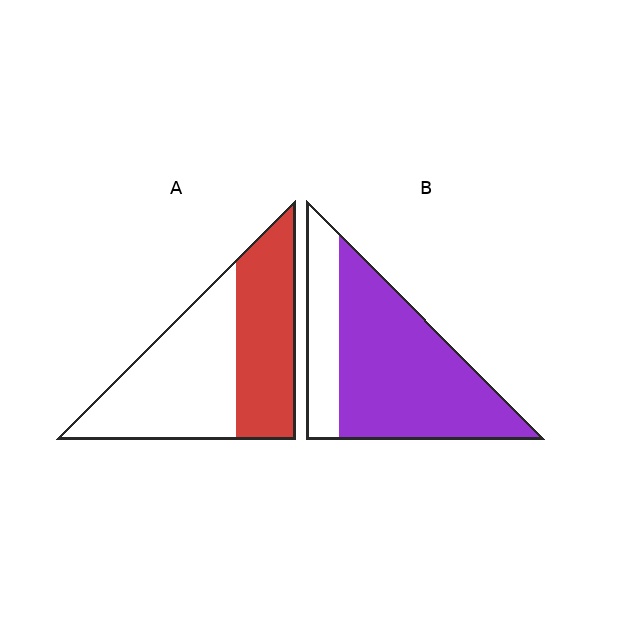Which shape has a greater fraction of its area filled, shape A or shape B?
Shape B.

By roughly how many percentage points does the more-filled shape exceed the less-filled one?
By roughly 30 percentage points (B over A).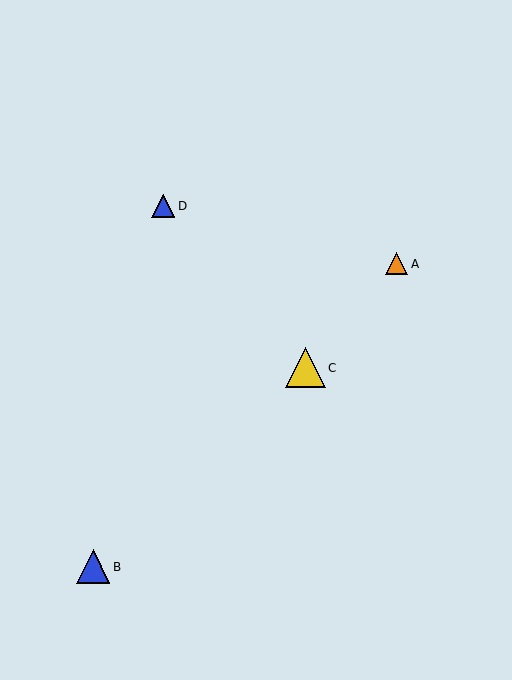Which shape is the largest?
The yellow triangle (labeled C) is the largest.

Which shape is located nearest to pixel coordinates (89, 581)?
The blue triangle (labeled B) at (93, 567) is nearest to that location.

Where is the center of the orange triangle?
The center of the orange triangle is at (397, 264).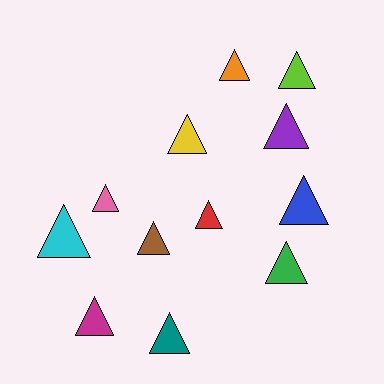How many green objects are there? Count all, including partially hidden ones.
There is 1 green object.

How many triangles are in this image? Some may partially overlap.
There are 12 triangles.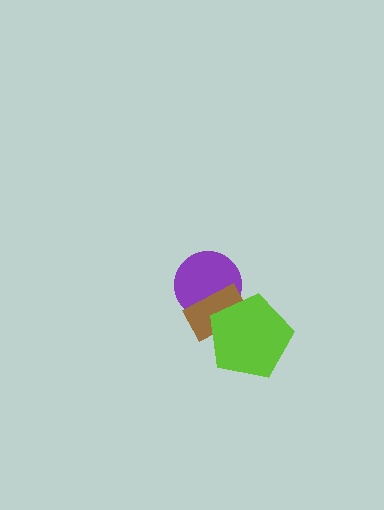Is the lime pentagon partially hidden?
No, no other shape covers it.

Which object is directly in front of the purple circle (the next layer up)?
The brown rectangle is directly in front of the purple circle.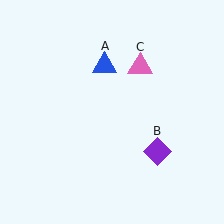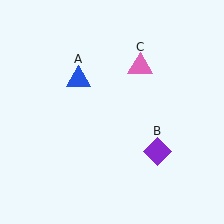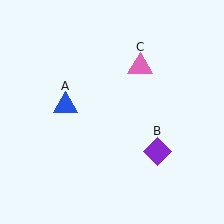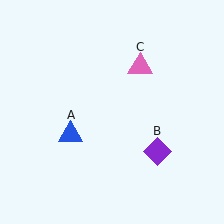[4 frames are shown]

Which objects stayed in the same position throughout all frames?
Purple diamond (object B) and pink triangle (object C) remained stationary.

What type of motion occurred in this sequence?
The blue triangle (object A) rotated counterclockwise around the center of the scene.